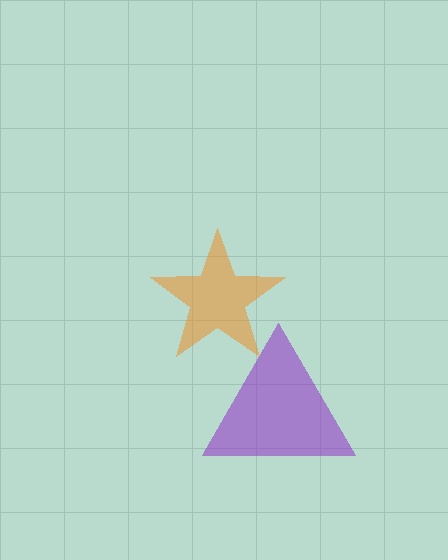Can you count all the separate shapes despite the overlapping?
Yes, there are 2 separate shapes.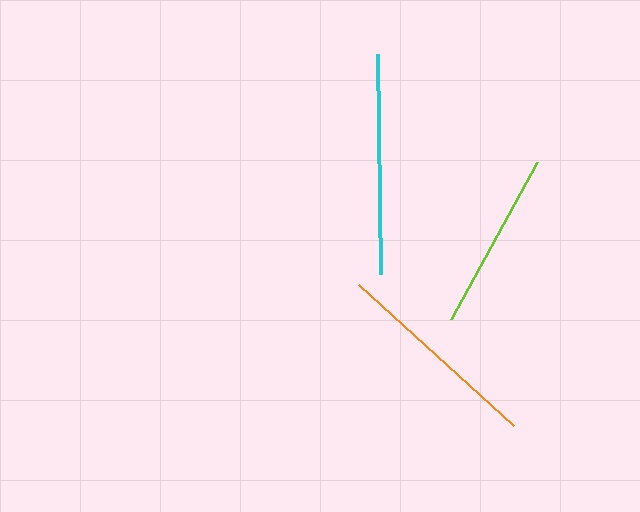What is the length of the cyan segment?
The cyan segment is approximately 220 pixels long.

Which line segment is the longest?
The cyan line is the longest at approximately 220 pixels.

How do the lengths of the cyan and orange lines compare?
The cyan and orange lines are approximately the same length.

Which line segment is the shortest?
The lime line is the shortest at approximately 179 pixels.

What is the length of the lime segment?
The lime segment is approximately 179 pixels long.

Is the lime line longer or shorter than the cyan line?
The cyan line is longer than the lime line.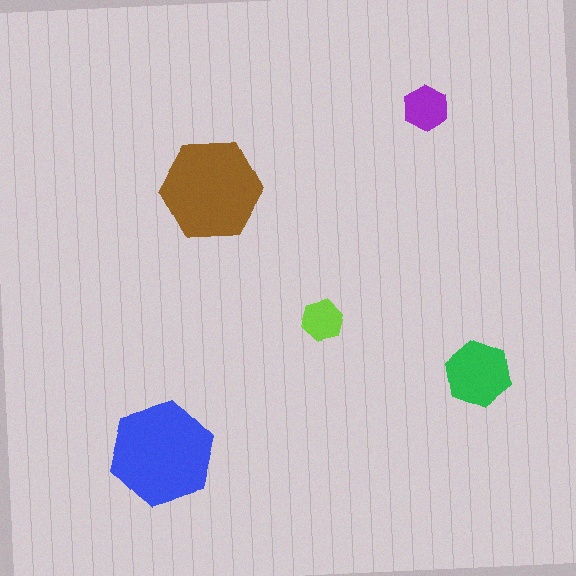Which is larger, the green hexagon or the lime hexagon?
The green one.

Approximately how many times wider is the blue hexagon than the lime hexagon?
About 2.5 times wider.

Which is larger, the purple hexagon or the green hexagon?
The green one.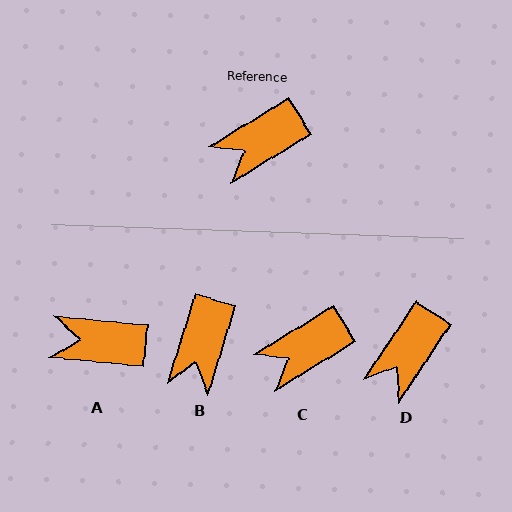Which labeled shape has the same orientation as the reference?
C.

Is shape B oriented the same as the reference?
No, it is off by about 41 degrees.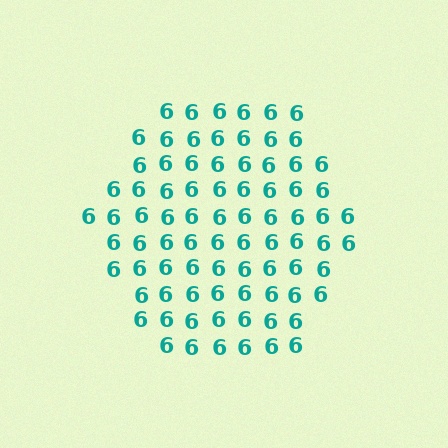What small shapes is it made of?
It is made of small digit 6's.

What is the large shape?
The large shape is a hexagon.